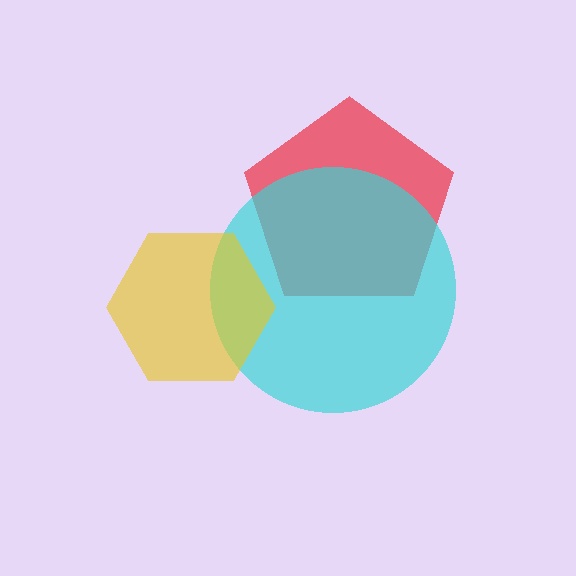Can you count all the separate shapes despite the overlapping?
Yes, there are 3 separate shapes.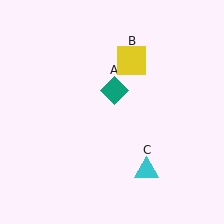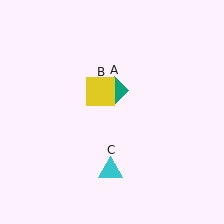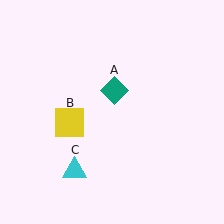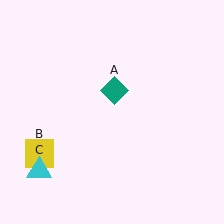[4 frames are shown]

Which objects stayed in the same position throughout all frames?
Teal diamond (object A) remained stationary.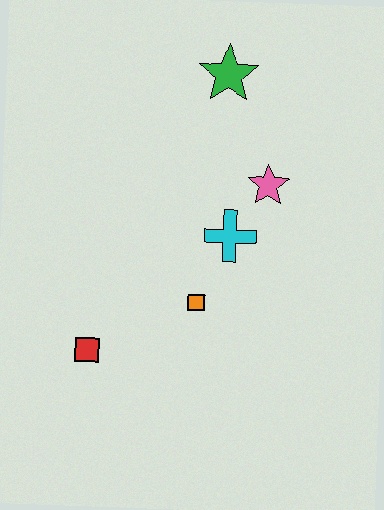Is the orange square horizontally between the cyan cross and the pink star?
No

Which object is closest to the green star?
The pink star is closest to the green star.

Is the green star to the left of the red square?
No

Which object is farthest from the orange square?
The green star is farthest from the orange square.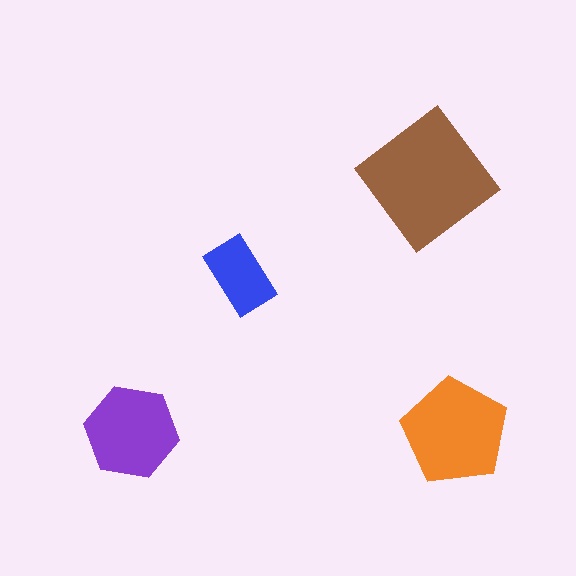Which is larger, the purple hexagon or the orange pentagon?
The orange pentagon.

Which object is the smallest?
The blue rectangle.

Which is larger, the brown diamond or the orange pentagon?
The brown diamond.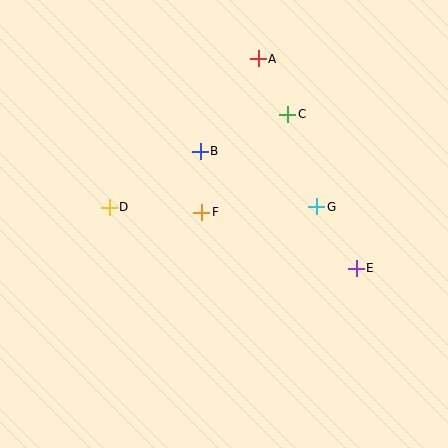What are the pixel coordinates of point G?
Point G is at (317, 207).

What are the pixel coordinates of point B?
Point B is at (200, 151).